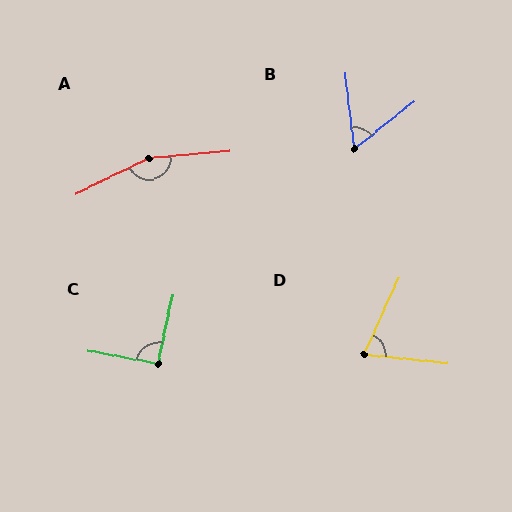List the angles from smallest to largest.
B (58°), D (71°), C (91°), A (159°).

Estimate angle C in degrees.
Approximately 91 degrees.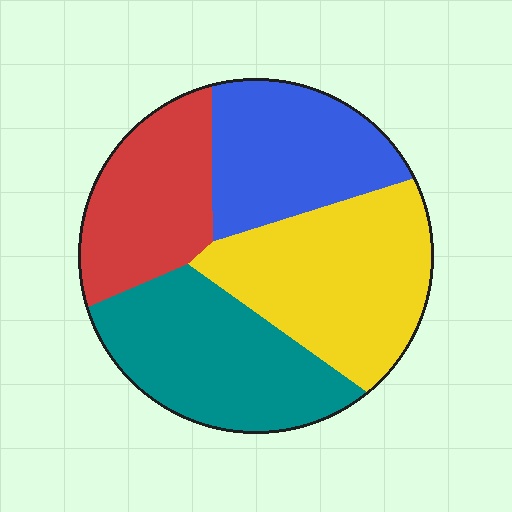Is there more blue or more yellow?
Yellow.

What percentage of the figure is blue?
Blue takes up less than a quarter of the figure.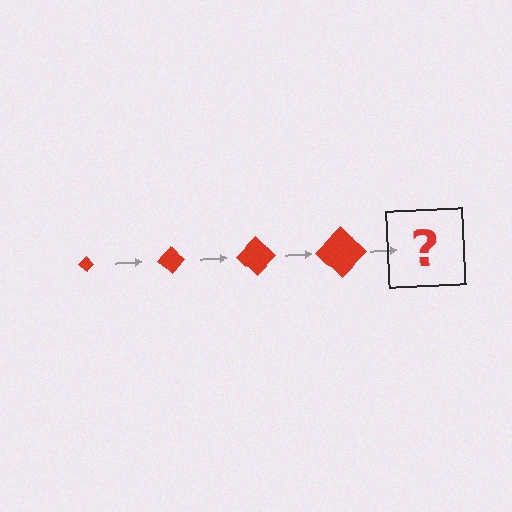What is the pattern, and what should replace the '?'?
The pattern is that the diamond gets progressively larger each step. The '?' should be a red diamond, larger than the previous one.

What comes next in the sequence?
The next element should be a red diamond, larger than the previous one.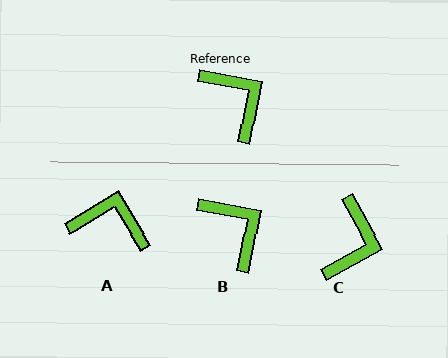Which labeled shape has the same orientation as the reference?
B.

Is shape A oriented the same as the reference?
No, it is off by about 42 degrees.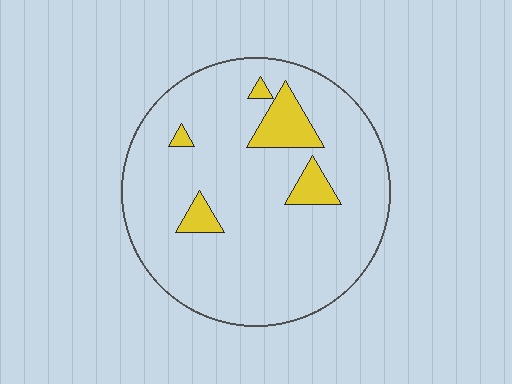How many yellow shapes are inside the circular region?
5.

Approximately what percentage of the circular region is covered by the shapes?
Approximately 10%.